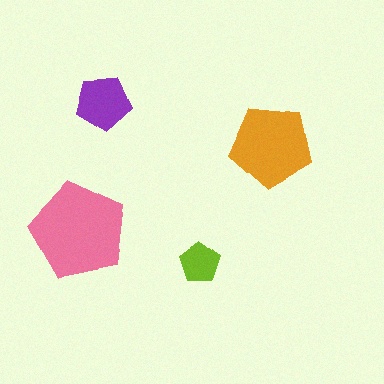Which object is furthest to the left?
The pink pentagon is leftmost.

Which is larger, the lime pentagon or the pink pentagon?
The pink one.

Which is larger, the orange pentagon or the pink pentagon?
The pink one.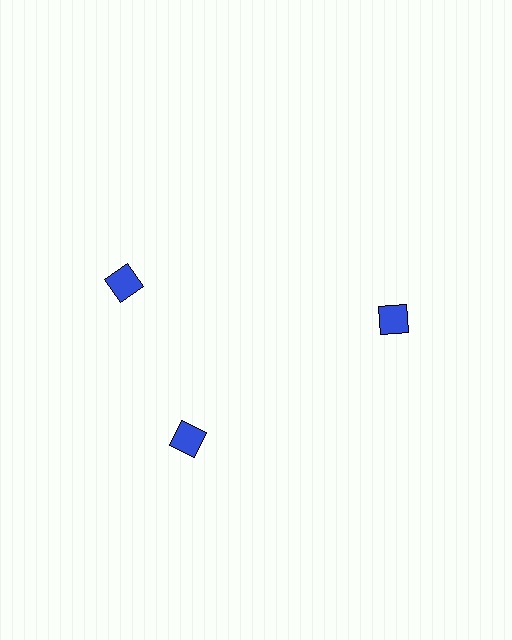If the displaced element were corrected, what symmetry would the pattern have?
It would have 3-fold rotational symmetry — the pattern would map onto itself every 120 degrees.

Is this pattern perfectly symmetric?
No. The 3 blue diamonds are arranged in a ring, but one element near the 11 o'clock position is rotated out of alignment along the ring, breaking the 3-fold rotational symmetry.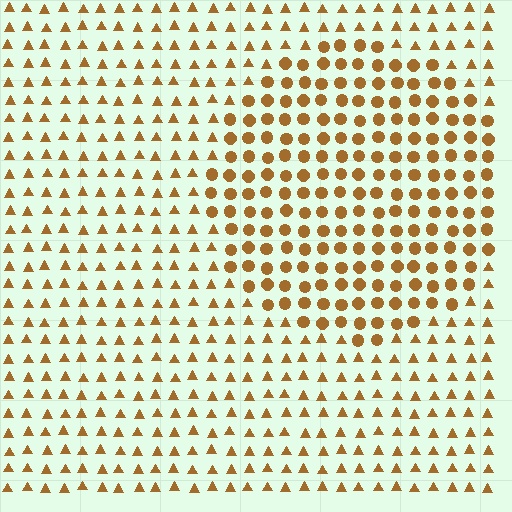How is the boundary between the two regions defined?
The boundary is defined by a change in element shape: circles inside vs. triangles outside. All elements share the same color and spacing.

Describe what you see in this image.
The image is filled with small brown elements arranged in a uniform grid. A circle-shaped region contains circles, while the surrounding area contains triangles. The boundary is defined purely by the change in element shape.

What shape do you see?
I see a circle.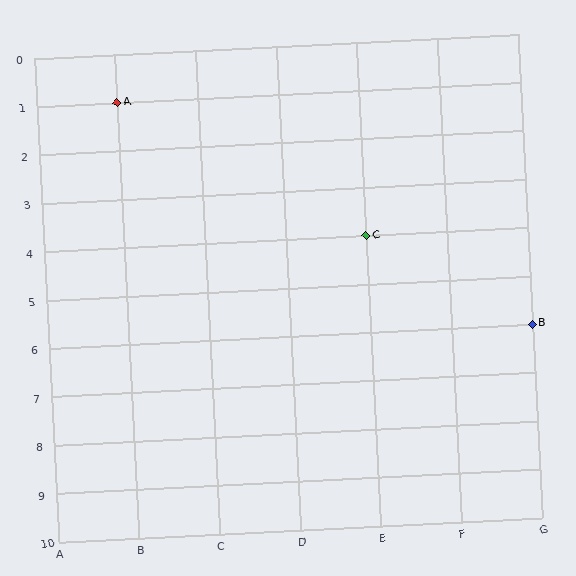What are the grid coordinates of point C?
Point C is at grid coordinates (E, 4).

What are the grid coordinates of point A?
Point A is at grid coordinates (B, 1).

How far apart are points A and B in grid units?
Points A and B are 5 columns and 5 rows apart (about 7.1 grid units diagonally).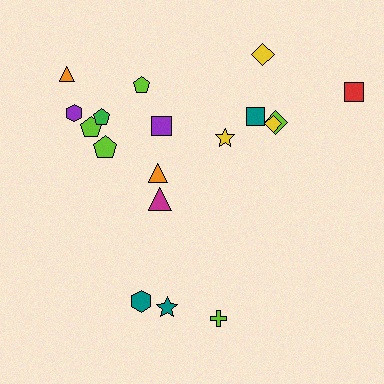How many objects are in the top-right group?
There are 6 objects.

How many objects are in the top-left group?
There are 8 objects.